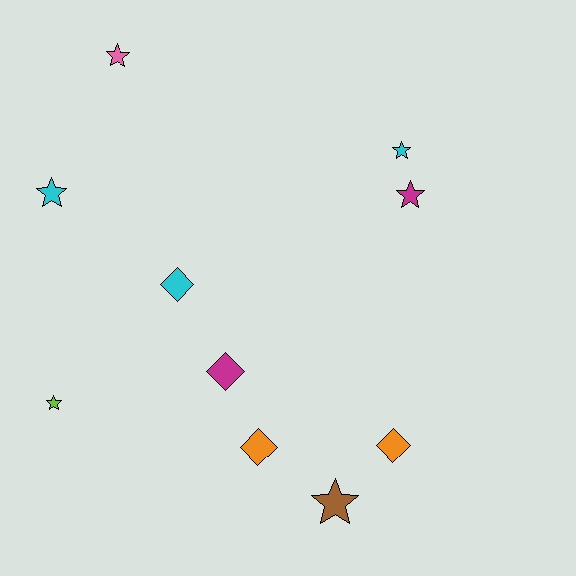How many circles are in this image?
There are no circles.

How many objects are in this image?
There are 10 objects.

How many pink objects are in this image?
There is 1 pink object.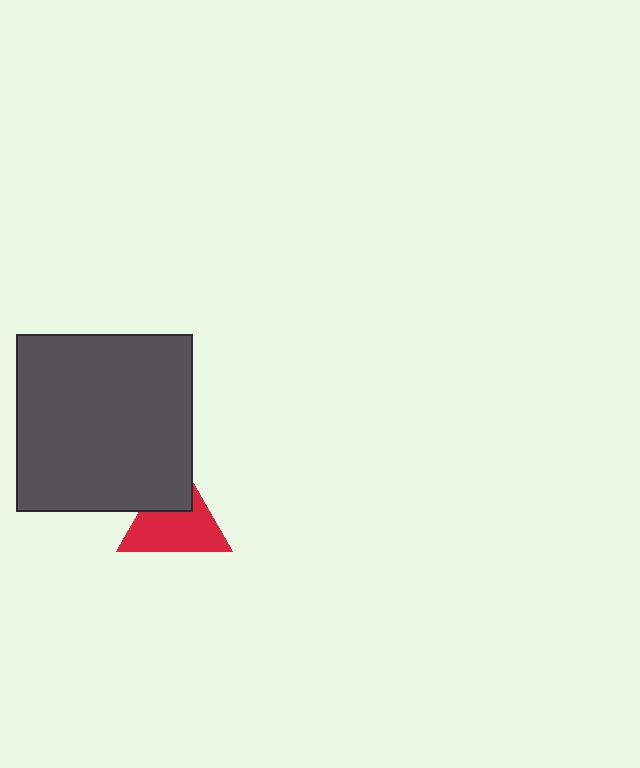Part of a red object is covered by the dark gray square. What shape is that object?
It is a triangle.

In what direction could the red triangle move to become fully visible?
The red triangle could move toward the lower-right. That would shift it out from behind the dark gray square entirely.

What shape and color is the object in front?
The object in front is a dark gray square.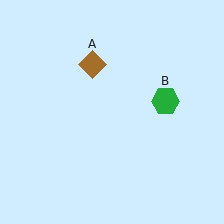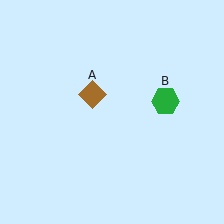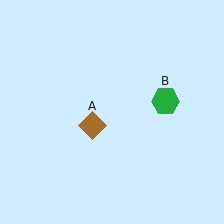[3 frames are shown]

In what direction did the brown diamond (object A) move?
The brown diamond (object A) moved down.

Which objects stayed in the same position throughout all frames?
Green hexagon (object B) remained stationary.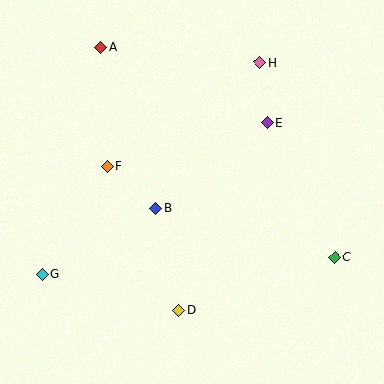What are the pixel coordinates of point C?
Point C is at (335, 257).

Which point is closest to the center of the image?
Point B at (156, 208) is closest to the center.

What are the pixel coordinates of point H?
Point H is at (260, 62).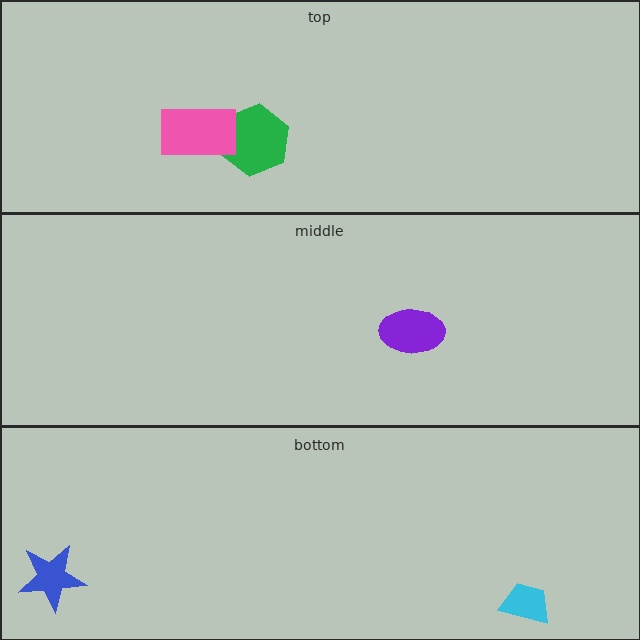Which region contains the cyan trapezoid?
The bottom region.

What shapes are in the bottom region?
The blue star, the cyan trapezoid.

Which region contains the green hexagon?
The top region.